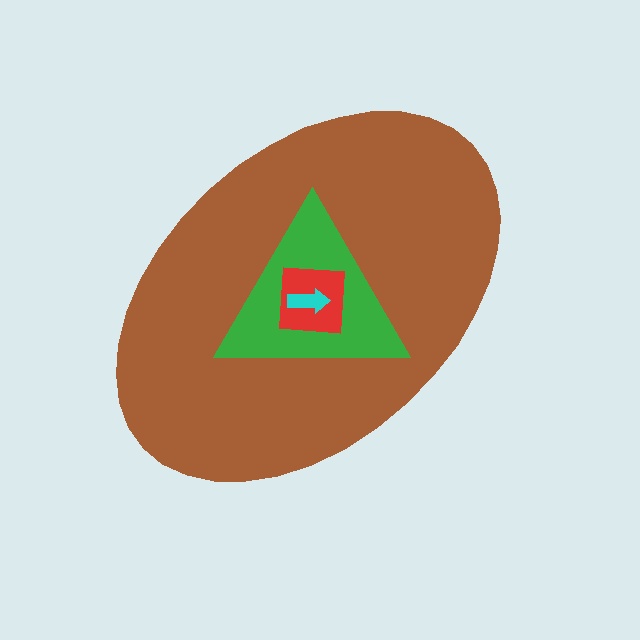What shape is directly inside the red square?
The cyan arrow.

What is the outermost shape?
The brown ellipse.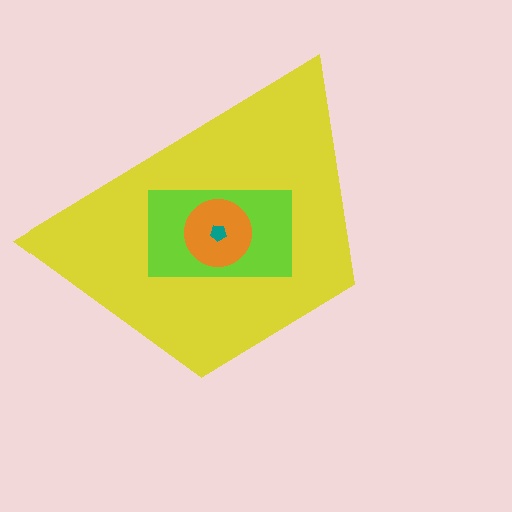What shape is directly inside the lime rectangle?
The orange circle.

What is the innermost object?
The teal pentagon.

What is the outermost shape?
The yellow trapezoid.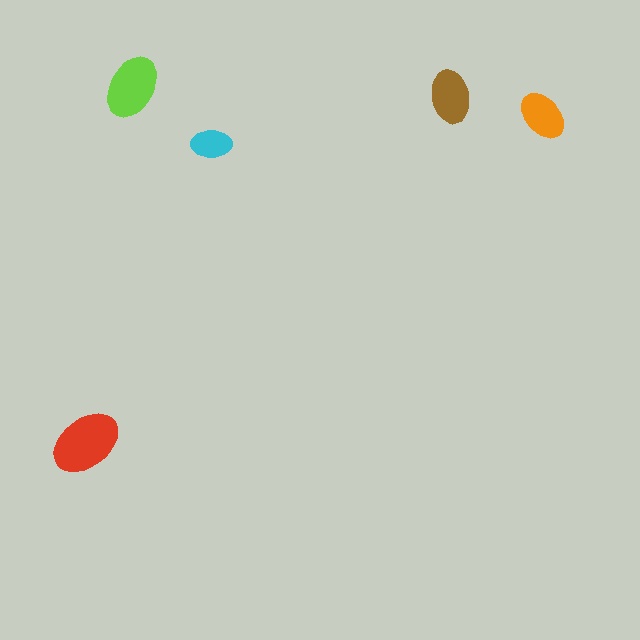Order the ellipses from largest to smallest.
the red one, the lime one, the brown one, the orange one, the cyan one.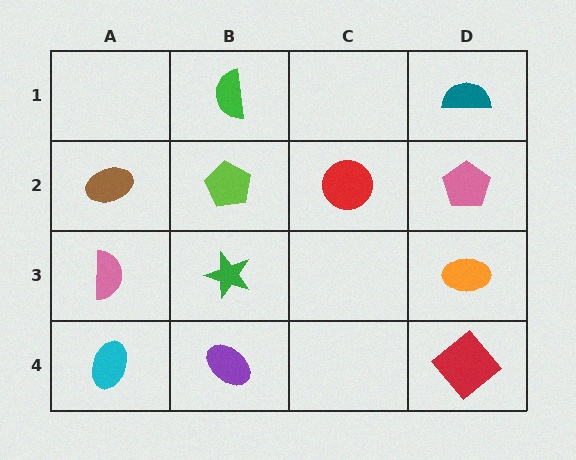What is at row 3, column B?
A green star.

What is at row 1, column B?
A green semicircle.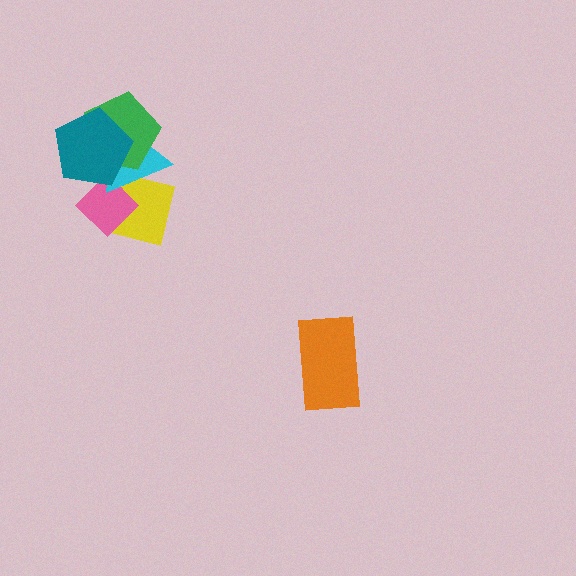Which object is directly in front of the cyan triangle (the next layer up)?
The green pentagon is directly in front of the cyan triangle.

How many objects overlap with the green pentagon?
2 objects overlap with the green pentagon.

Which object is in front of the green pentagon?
The teal pentagon is in front of the green pentagon.